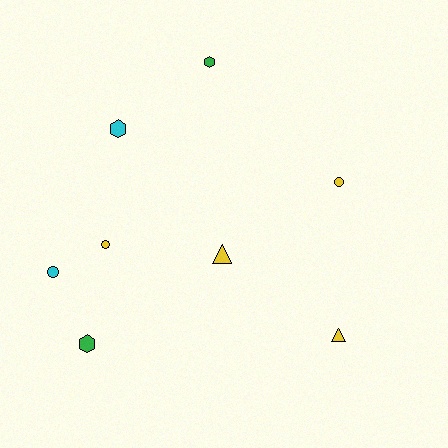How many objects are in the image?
There are 8 objects.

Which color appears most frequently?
Yellow, with 4 objects.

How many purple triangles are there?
There are no purple triangles.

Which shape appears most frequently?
Hexagon, with 3 objects.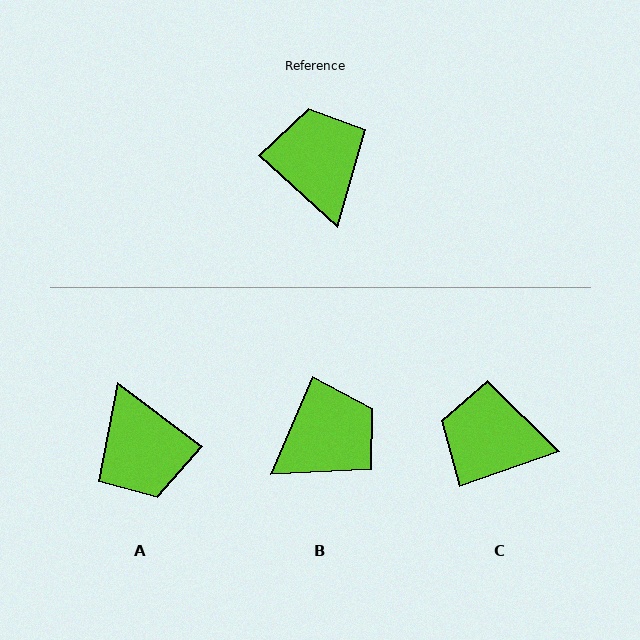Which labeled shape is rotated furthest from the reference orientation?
A, about 174 degrees away.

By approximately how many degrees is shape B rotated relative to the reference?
Approximately 71 degrees clockwise.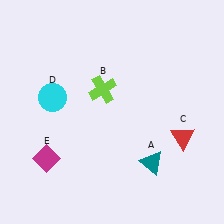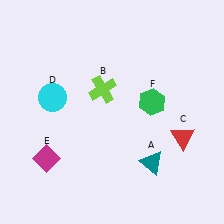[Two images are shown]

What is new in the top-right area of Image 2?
A green hexagon (F) was added in the top-right area of Image 2.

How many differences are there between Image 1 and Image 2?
There is 1 difference between the two images.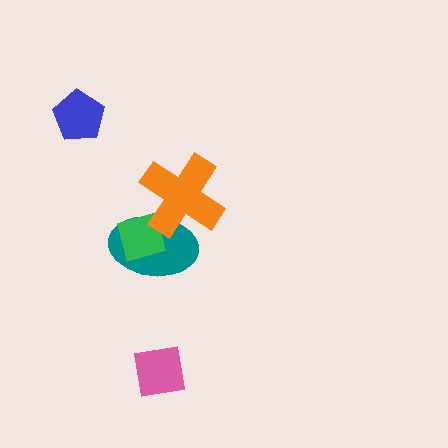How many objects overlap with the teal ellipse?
2 objects overlap with the teal ellipse.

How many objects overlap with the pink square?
0 objects overlap with the pink square.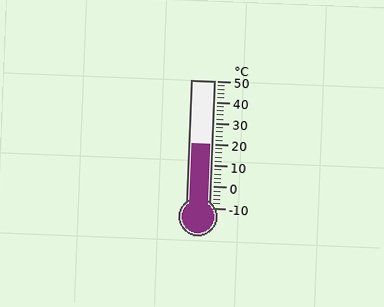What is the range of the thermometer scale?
The thermometer scale ranges from -10°C to 50°C.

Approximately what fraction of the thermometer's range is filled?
The thermometer is filled to approximately 50% of its range.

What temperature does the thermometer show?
The thermometer shows approximately 20°C.